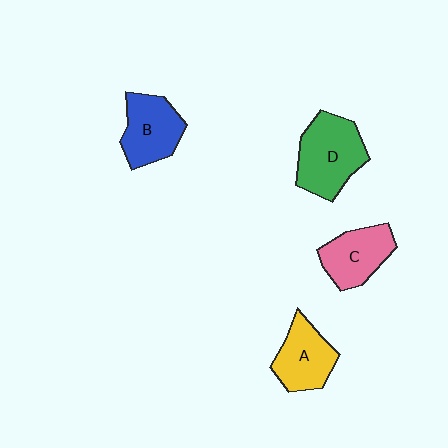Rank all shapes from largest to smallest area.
From largest to smallest: D (green), B (blue), C (pink), A (yellow).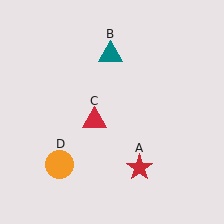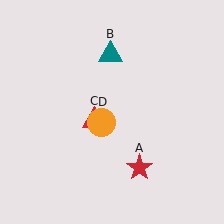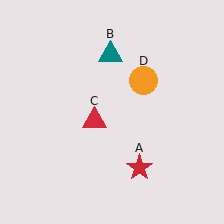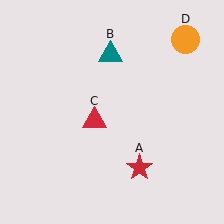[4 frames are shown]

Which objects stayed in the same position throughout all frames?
Red star (object A) and teal triangle (object B) and red triangle (object C) remained stationary.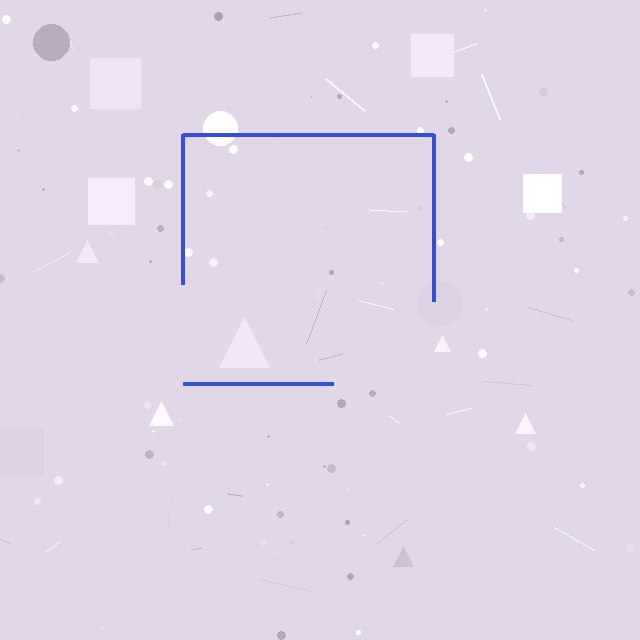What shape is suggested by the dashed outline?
The dashed outline suggests a square.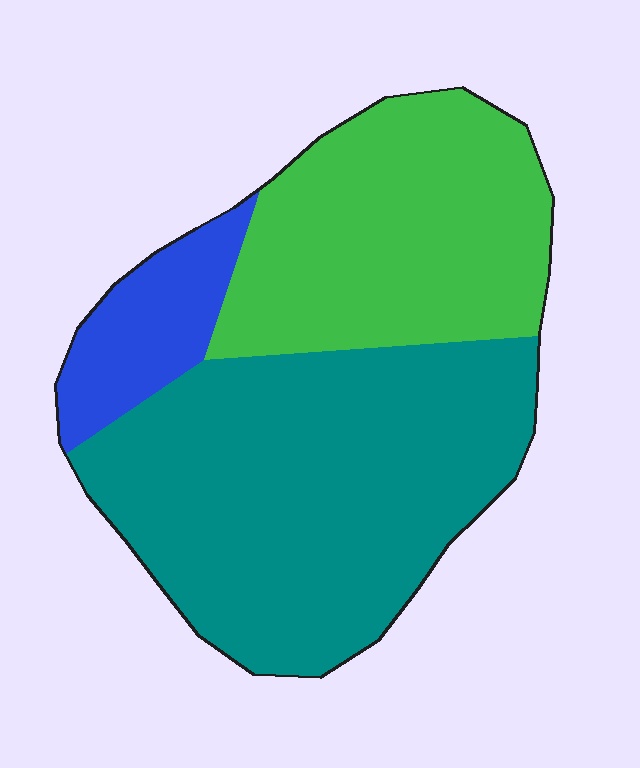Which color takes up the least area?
Blue, at roughly 10%.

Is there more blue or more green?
Green.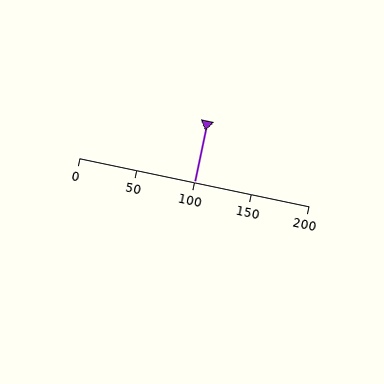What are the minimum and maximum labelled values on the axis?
The axis runs from 0 to 200.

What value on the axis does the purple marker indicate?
The marker indicates approximately 100.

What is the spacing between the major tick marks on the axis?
The major ticks are spaced 50 apart.